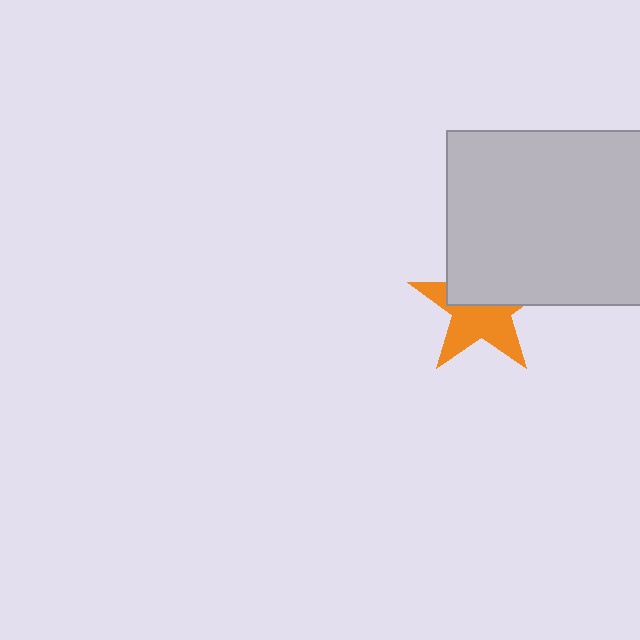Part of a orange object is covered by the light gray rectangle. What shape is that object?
It is a star.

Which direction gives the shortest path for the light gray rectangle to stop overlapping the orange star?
Moving up gives the shortest separation.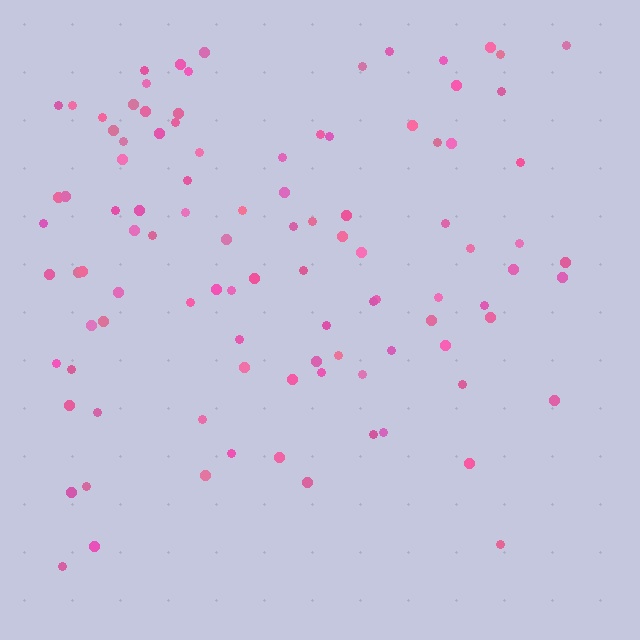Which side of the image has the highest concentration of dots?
The top.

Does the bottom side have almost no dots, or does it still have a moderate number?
Still a moderate number, just noticeably fewer than the top.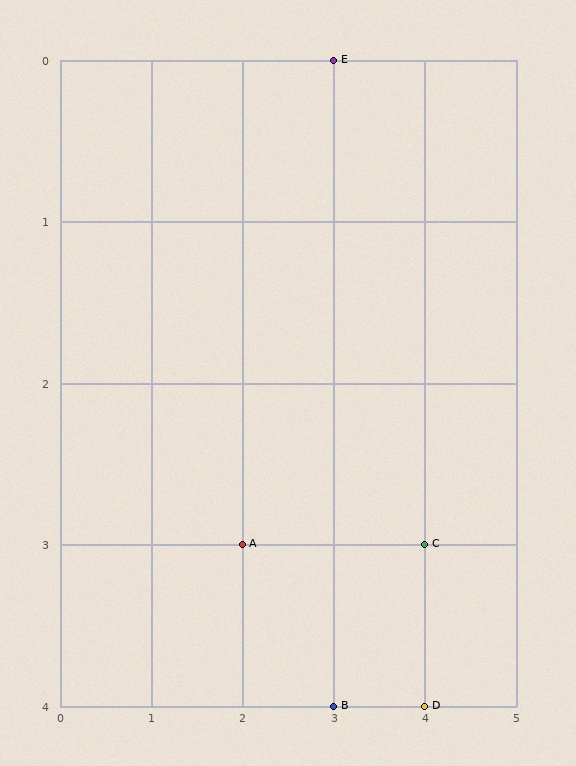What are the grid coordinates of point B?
Point B is at grid coordinates (3, 4).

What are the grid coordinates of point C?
Point C is at grid coordinates (4, 3).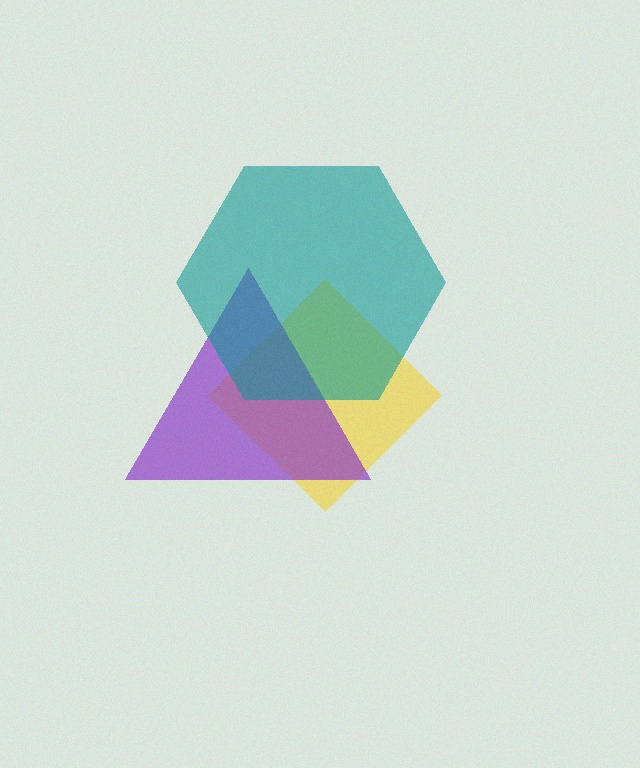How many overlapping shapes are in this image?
There are 3 overlapping shapes in the image.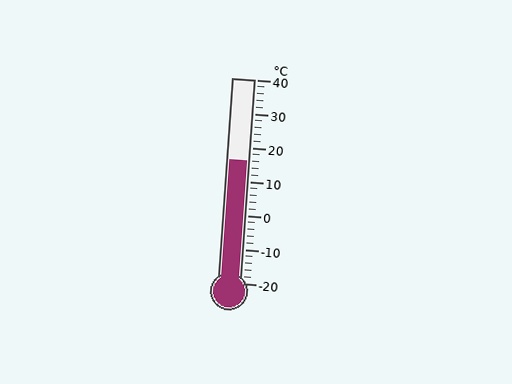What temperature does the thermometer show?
The thermometer shows approximately 16°C.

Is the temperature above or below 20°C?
The temperature is below 20°C.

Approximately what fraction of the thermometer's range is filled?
The thermometer is filled to approximately 60% of its range.